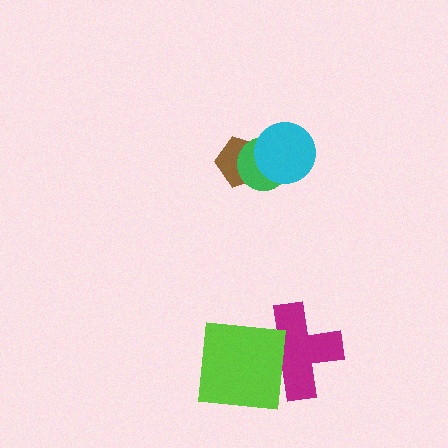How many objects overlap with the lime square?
1 object overlaps with the lime square.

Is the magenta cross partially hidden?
Yes, it is partially covered by another shape.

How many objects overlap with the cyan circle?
2 objects overlap with the cyan circle.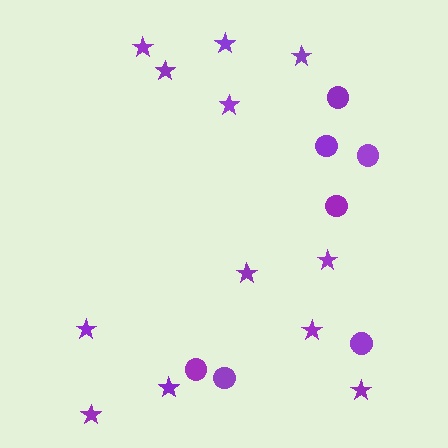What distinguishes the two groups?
There are 2 groups: one group of stars (12) and one group of circles (7).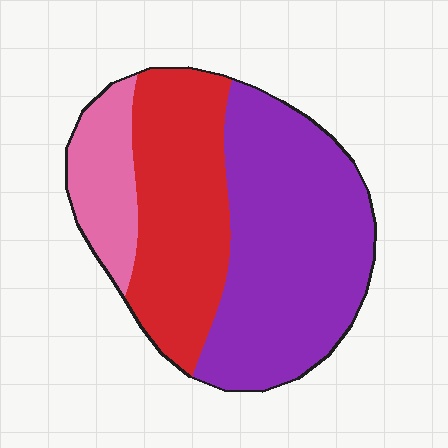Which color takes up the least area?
Pink, at roughly 15%.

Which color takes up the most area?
Purple, at roughly 50%.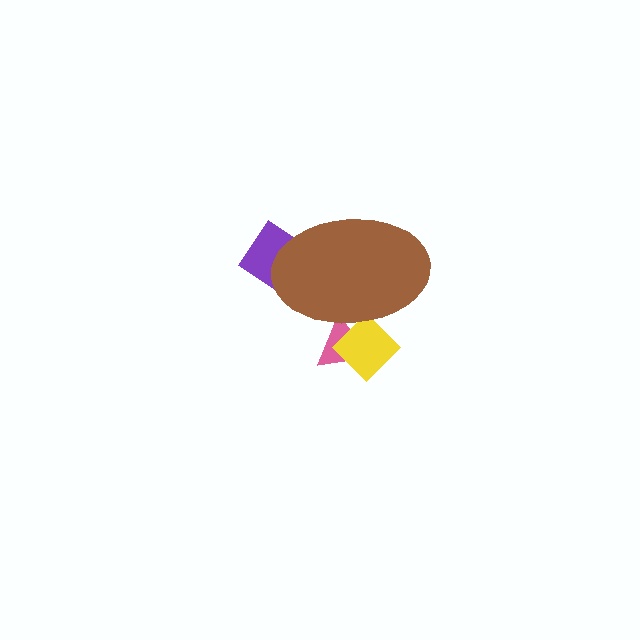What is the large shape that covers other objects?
A brown ellipse.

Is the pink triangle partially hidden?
Yes, the pink triangle is partially hidden behind the brown ellipse.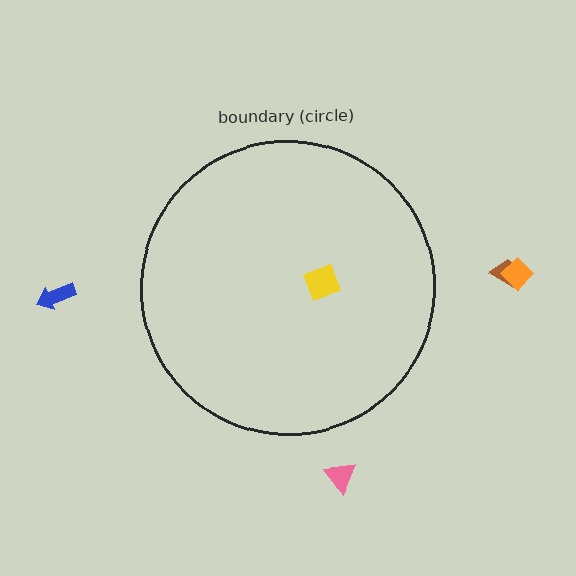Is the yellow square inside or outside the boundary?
Inside.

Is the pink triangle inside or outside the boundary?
Outside.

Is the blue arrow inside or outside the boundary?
Outside.